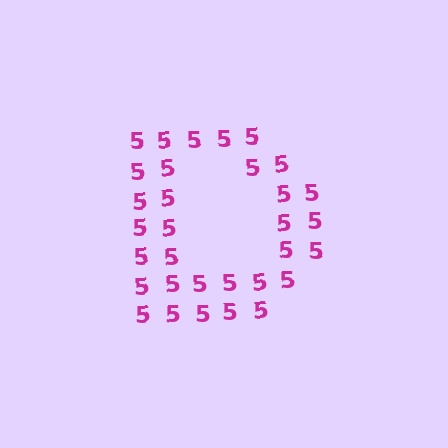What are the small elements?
The small elements are digit 5's.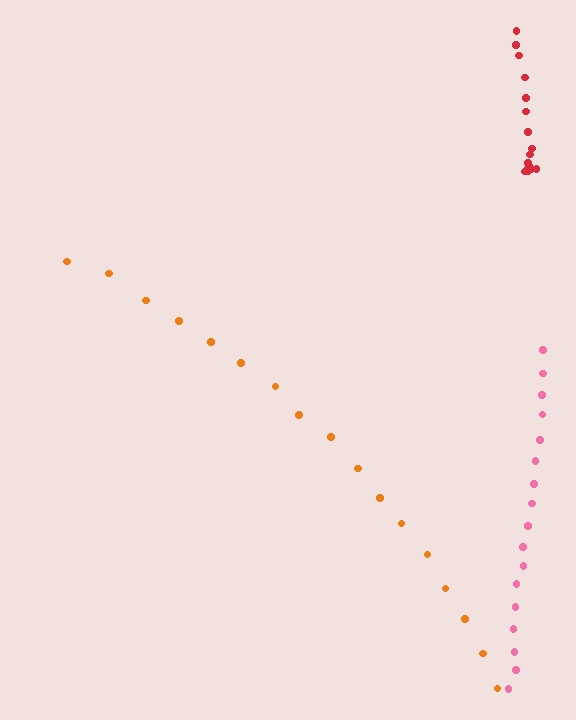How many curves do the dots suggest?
There are 3 distinct paths.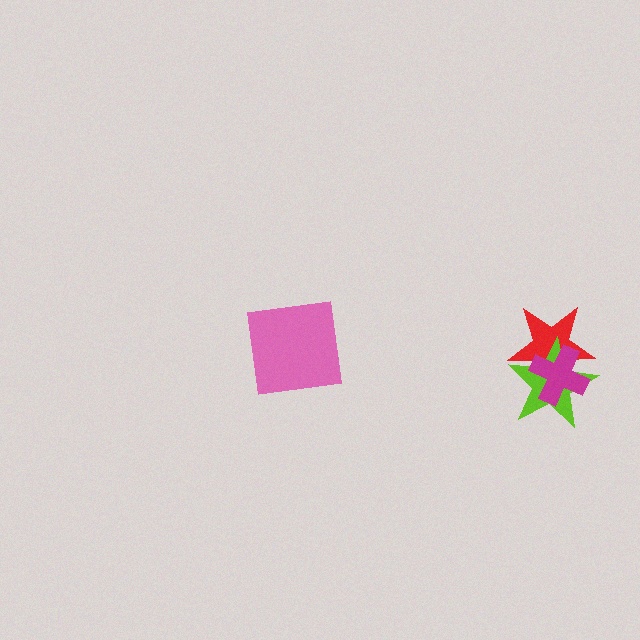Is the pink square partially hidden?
No, no other shape covers it.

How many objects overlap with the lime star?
2 objects overlap with the lime star.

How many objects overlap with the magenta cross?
2 objects overlap with the magenta cross.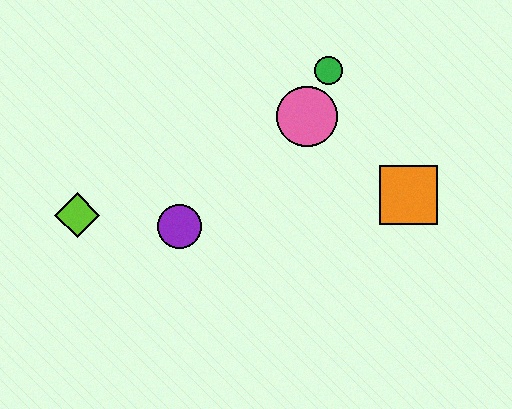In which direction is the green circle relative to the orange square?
The green circle is above the orange square.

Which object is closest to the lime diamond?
The purple circle is closest to the lime diamond.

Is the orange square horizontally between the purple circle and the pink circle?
No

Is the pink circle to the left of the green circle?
Yes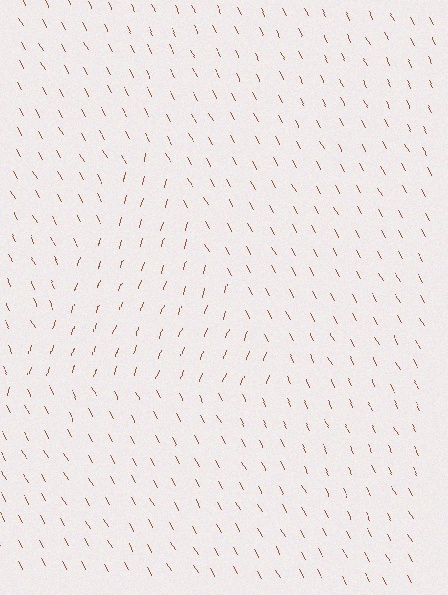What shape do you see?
I see a triangle.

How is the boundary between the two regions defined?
The boundary is defined purely by a change in line orientation (approximately 45 degrees difference). All lines are the same color and thickness.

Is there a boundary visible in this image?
Yes, there is a texture boundary formed by a change in line orientation.